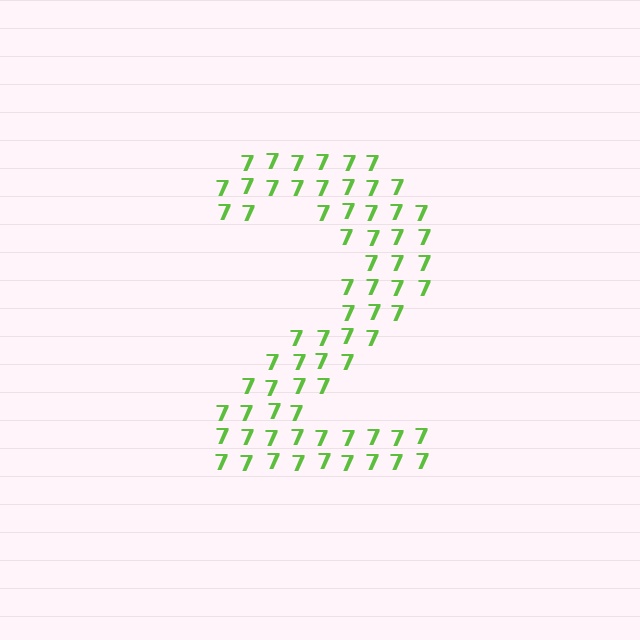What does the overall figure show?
The overall figure shows the digit 2.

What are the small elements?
The small elements are digit 7's.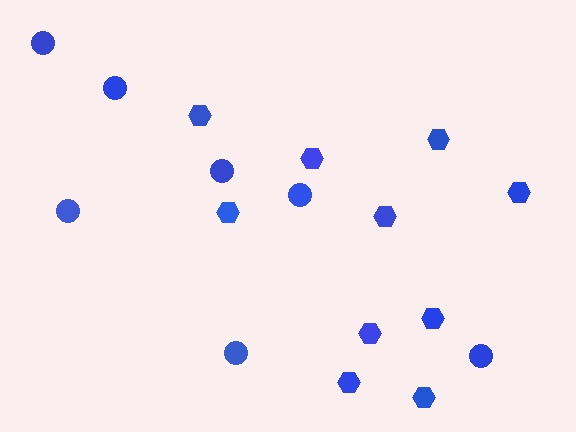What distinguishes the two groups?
There are 2 groups: one group of circles (7) and one group of hexagons (10).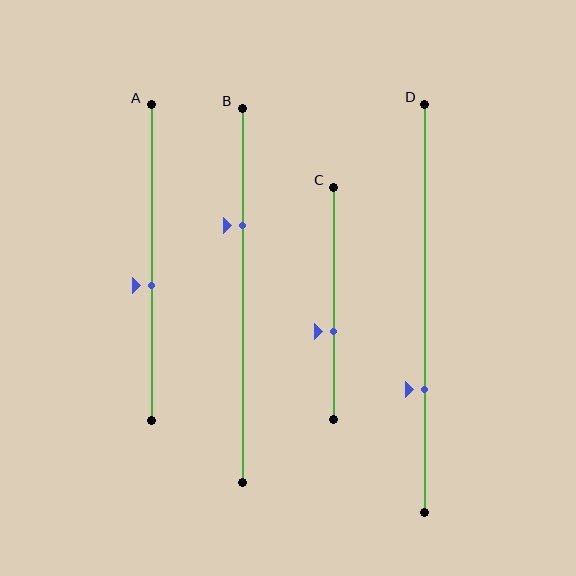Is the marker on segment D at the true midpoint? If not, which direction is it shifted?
No, the marker on segment D is shifted downward by about 20% of the segment length.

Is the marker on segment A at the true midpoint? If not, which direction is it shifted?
No, the marker on segment A is shifted downward by about 7% of the segment length.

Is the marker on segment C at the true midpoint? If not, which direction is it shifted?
No, the marker on segment C is shifted downward by about 12% of the segment length.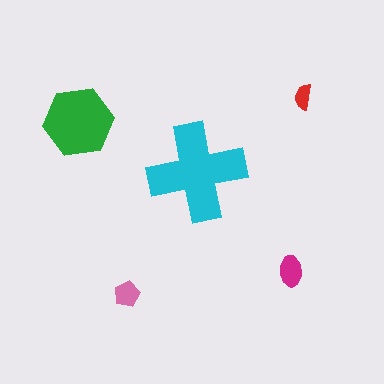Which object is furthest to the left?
The green hexagon is leftmost.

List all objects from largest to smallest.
The cyan cross, the green hexagon, the magenta ellipse, the pink pentagon, the red semicircle.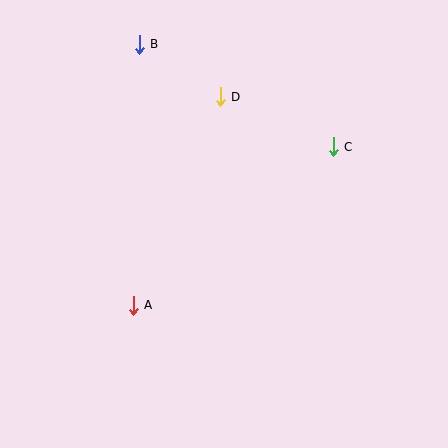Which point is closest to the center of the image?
Point A at (133, 305) is closest to the center.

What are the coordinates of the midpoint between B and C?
The midpoint between B and C is at (236, 95).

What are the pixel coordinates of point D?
Point D is at (220, 97).